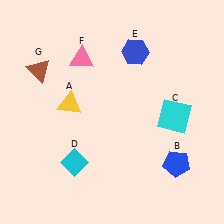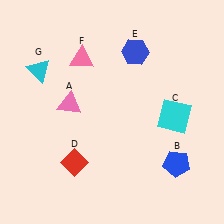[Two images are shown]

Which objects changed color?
A changed from yellow to pink. D changed from cyan to red. G changed from brown to cyan.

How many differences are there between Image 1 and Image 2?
There are 3 differences between the two images.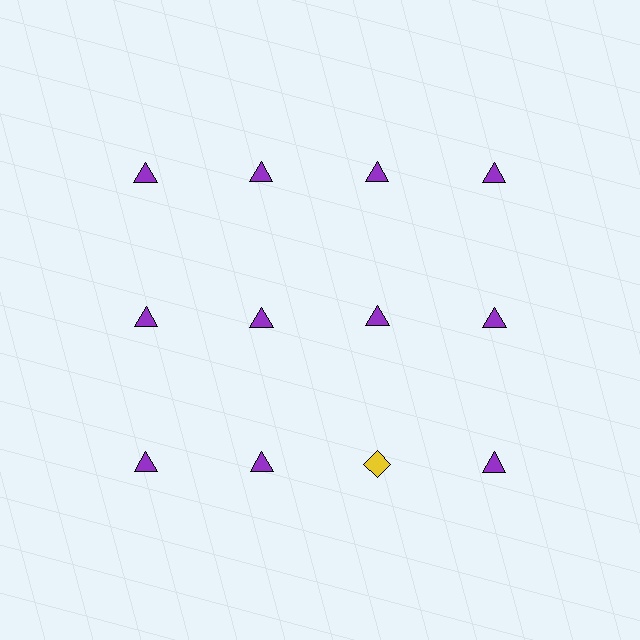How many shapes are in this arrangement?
There are 12 shapes arranged in a grid pattern.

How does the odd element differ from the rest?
It differs in both color (yellow instead of purple) and shape (diamond instead of triangle).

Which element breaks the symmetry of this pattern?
The yellow diamond in the third row, center column breaks the symmetry. All other shapes are purple triangles.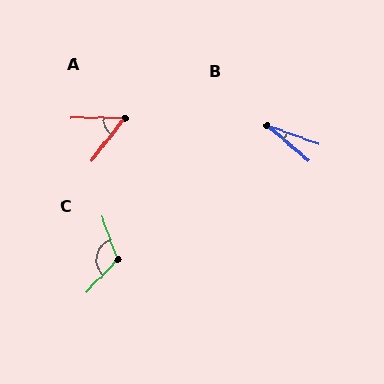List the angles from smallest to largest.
B (20°), A (53°), C (115°).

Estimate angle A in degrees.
Approximately 53 degrees.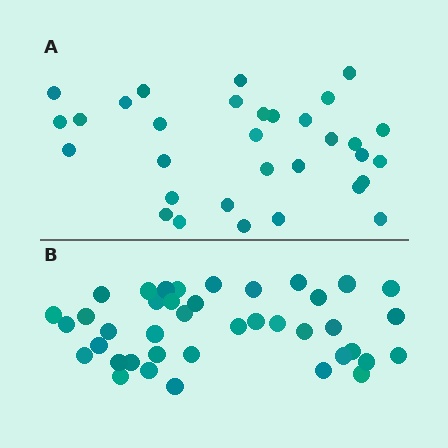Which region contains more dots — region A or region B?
Region B (the bottom region) has more dots.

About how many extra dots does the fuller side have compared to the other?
Region B has roughly 8 or so more dots than region A.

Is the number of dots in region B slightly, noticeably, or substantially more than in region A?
Region B has noticeably more, but not dramatically so. The ratio is roughly 1.2 to 1.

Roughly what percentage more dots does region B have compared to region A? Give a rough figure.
About 25% more.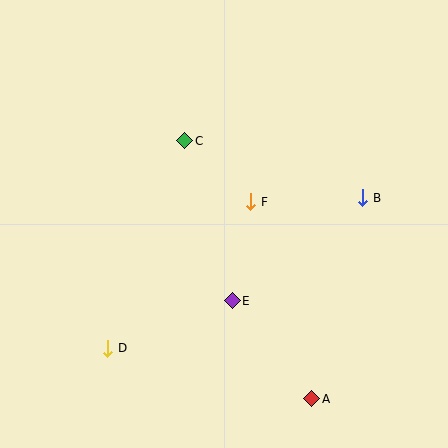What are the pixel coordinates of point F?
Point F is at (251, 202).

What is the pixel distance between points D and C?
The distance between D and C is 221 pixels.